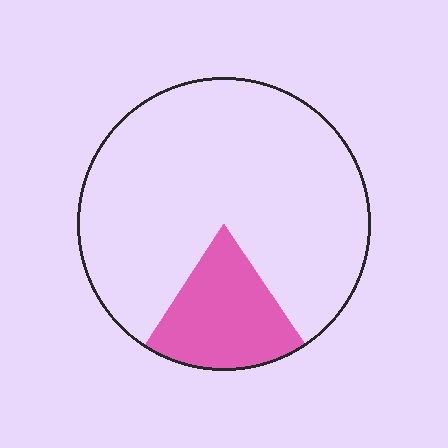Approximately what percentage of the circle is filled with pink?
Approximately 20%.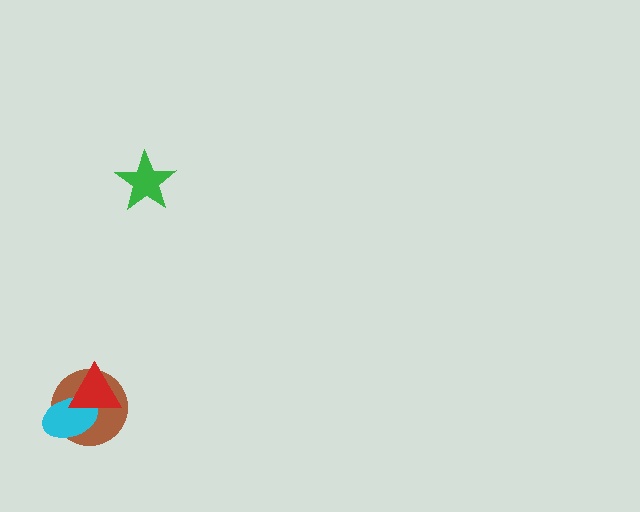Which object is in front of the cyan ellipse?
The red triangle is in front of the cyan ellipse.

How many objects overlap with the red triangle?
2 objects overlap with the red triangle.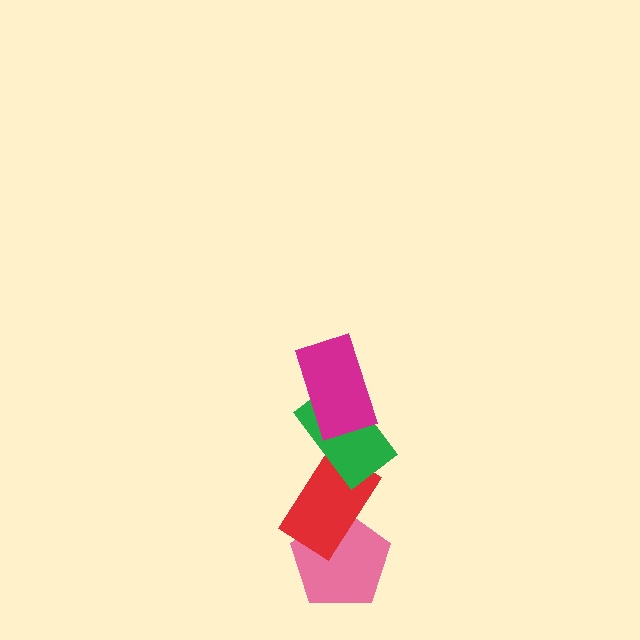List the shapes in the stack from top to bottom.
From top to bottom: the magenta rectangle, the green rectangle, the red rectangle, the pink pentagon.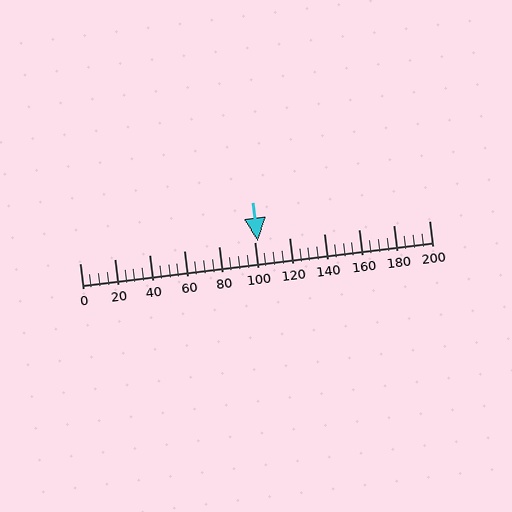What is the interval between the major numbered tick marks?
The major tick marks are spaced 20 units apart.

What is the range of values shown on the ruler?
The ruler shows values from 0 to 200.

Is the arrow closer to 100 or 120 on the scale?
The arrow is closer to 100.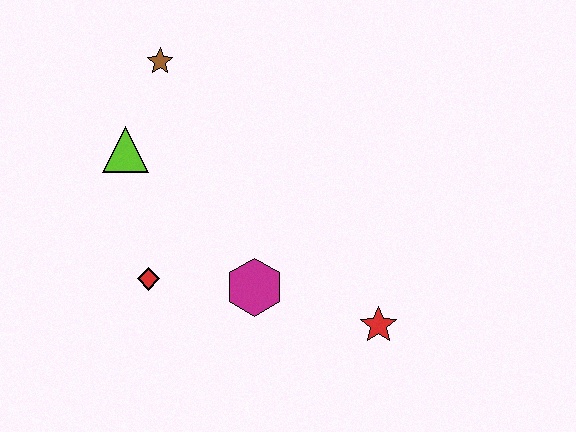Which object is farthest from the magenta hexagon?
The brown star is farthest from the magenta hexagon.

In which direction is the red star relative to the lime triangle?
The red star is to the right of the lime triangle.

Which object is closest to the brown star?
The lime triangle is closest to the brown star.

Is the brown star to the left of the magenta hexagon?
Yes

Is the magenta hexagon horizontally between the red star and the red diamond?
Yes